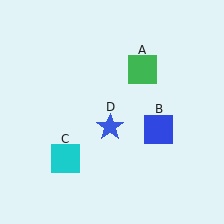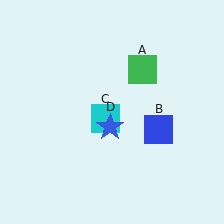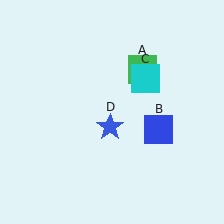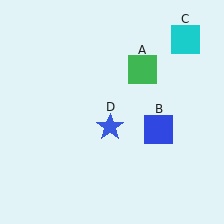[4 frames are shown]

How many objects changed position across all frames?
1 object changed position: cyan square (object C).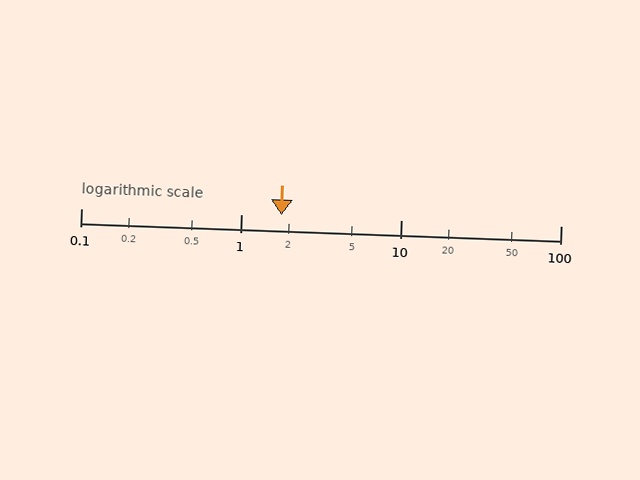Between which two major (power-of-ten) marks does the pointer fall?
The pointer is between 1 and 10.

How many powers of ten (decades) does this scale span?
The scale spans 3 decades, from 0.1 to 100.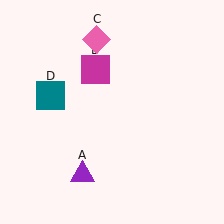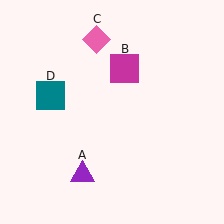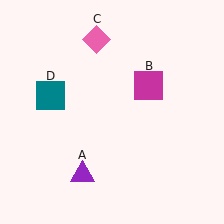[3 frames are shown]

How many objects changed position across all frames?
1 object changed position: magenta square (object B).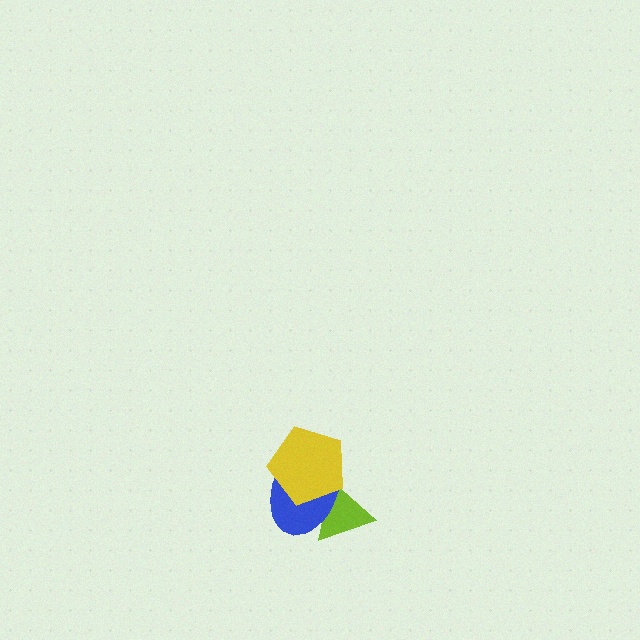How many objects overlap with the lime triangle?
2 objects overlap with the lime triangle.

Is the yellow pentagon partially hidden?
No, no other shape covers it.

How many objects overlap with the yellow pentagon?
2 objects overlap with the yellow pentagon.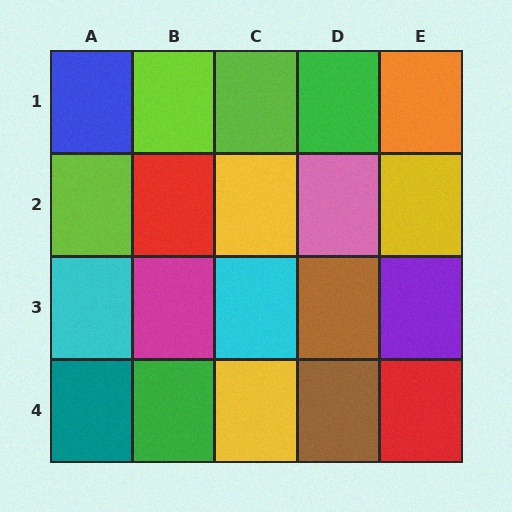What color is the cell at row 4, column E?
Red.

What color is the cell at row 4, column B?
Green.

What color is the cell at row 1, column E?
Orange.